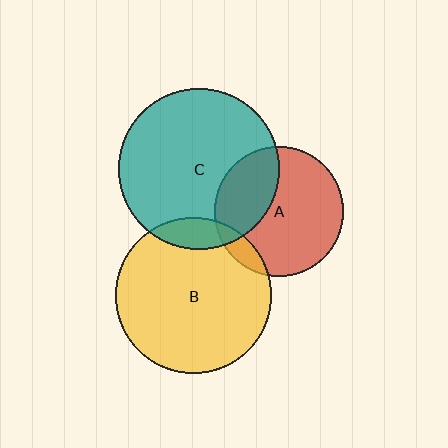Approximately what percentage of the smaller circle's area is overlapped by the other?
Approximately 10%.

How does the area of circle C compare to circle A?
Approximately 1.5 times.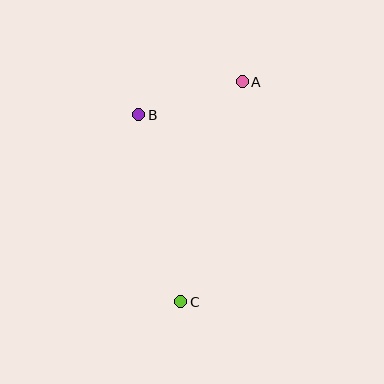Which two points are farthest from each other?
Points A and C are farthest from each other.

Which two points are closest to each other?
Points A and B are closest to each other.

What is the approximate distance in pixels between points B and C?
The distance between B and C is approximately 191 pixels.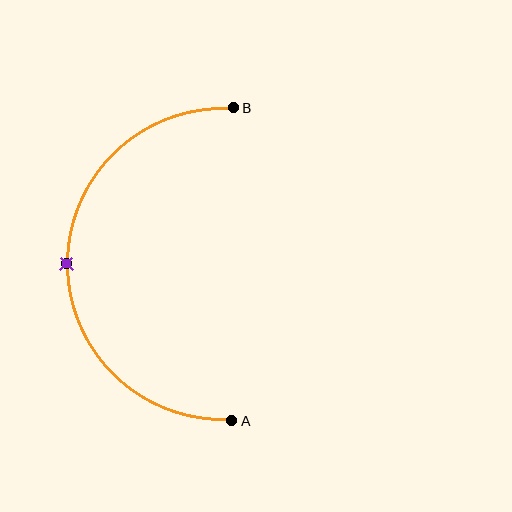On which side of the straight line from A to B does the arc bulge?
The arc bulges to the left of the straight line connecting A and B.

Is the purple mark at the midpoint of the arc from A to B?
Yes. The purple mark lies on the arc at equal arc-length from both A and B — it is the arc midpoint.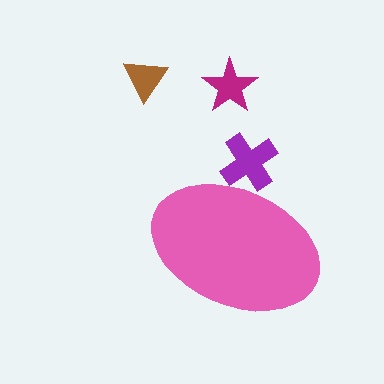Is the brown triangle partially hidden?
No, the brown triangle is fully visible.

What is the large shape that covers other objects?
A pink ellipse.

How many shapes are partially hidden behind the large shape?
1 shape is partially hidden.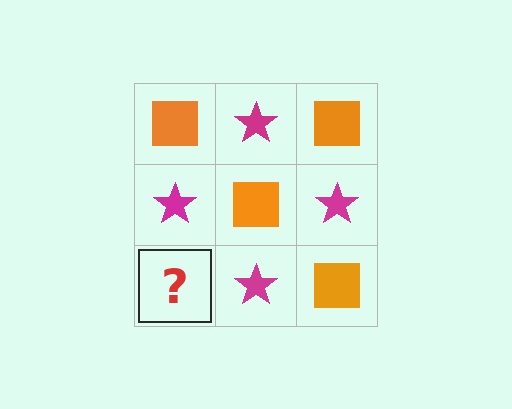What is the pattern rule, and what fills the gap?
The rule is that it alternates orange square and magenta star in a checkerboard pattern. The gap should be filled with an orange square.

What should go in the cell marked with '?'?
The missing cell should contain an orange square.